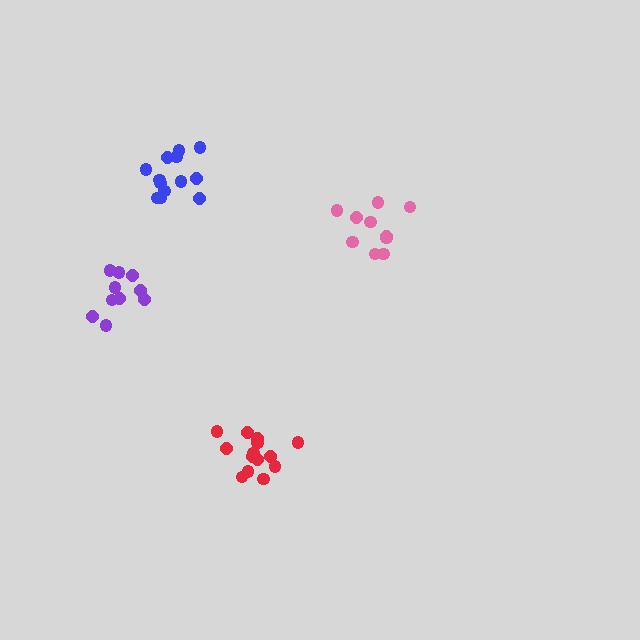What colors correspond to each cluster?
The clusters are colored: pink, red, blue, purple.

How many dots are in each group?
Group 1: 10 dots, Group 2: 14 dots, Group 3: 13 dots, Group 4: 10 dots (47 total).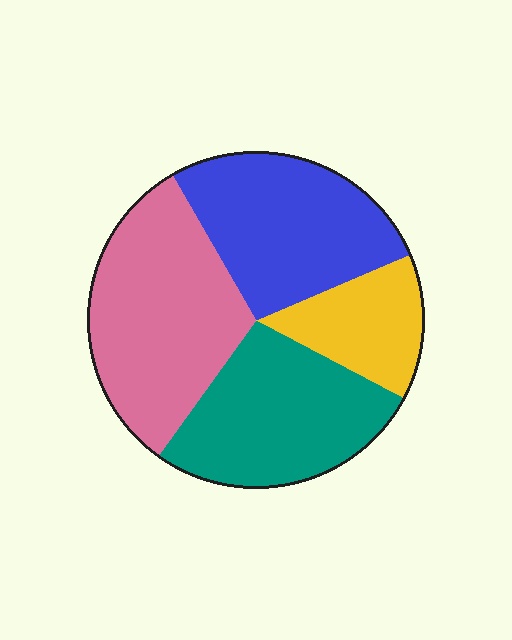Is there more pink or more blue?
Pink.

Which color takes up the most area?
Pink, at roughly 30%.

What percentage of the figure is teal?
Teal takes up about one quarter (1/4) of the figure.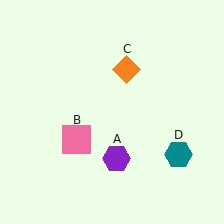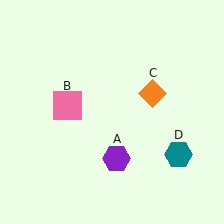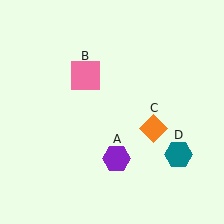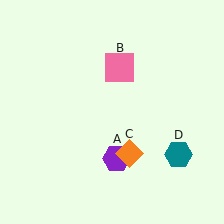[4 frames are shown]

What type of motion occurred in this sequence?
The pink square (object B), orange diamond (object C) rotated clockwise around the center of the scene.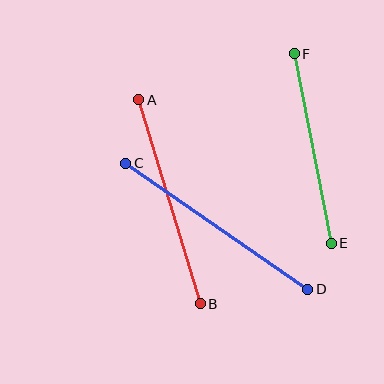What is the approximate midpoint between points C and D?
The midpoint is at approximately (217, 226) pixels.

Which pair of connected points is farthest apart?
Points C and D are farthest apart.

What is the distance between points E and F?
The distance is approximately 193 pixels.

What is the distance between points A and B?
The distance is approximately 213 pixels.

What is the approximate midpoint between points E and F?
The midpoint is at approximately (313, 148) pixels.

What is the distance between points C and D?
The distance is approximately 222 pixels.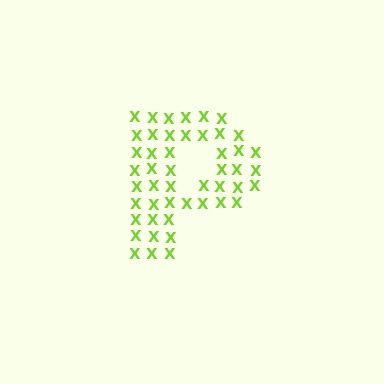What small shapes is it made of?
It is made of small letter X's.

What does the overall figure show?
The overall figure shows the letter P.